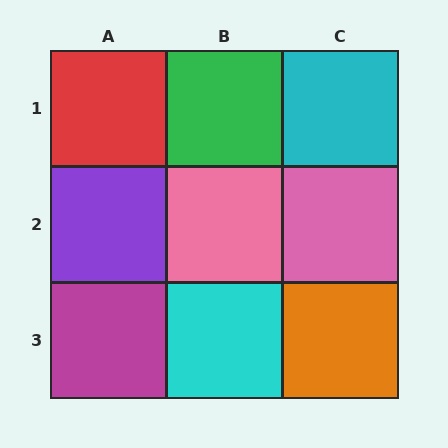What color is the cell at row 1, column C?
Cyan.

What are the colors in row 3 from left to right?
Magenta, cyan, orange.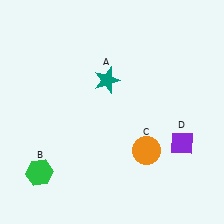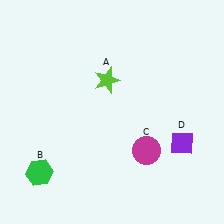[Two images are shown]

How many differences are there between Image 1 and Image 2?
There are 2 differences between the two images.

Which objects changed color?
A changed from teal to lime. C changed from orange to magenta.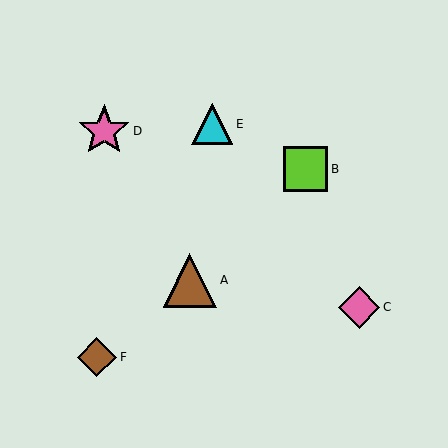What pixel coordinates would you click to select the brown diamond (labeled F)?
Click at (97, 357) to select the brown diamond F.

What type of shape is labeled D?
Shape D is a pink star.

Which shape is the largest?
The brown triangle (labeled A) is the largest.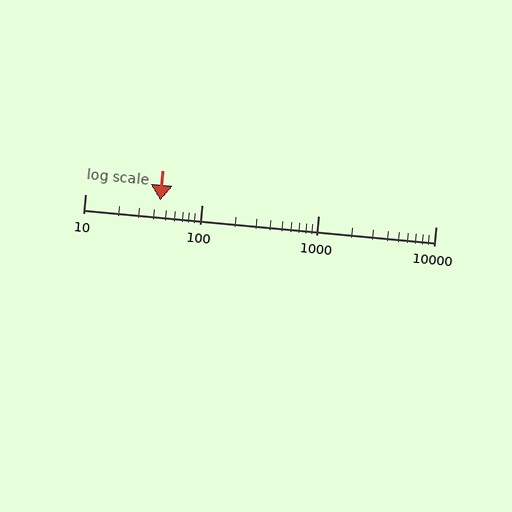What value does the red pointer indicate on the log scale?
The pointer indicates approximately 44.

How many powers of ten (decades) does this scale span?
The scale spans 3 decades, from 10 to 10000.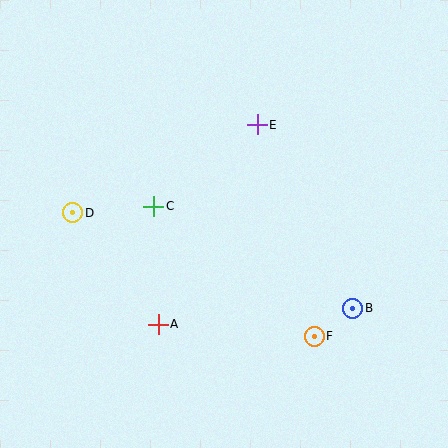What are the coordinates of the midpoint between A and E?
The midpoint between A and E is at (208, 224).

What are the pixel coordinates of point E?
Point E is at (257, 125).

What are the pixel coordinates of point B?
Point B is at (353, 308).